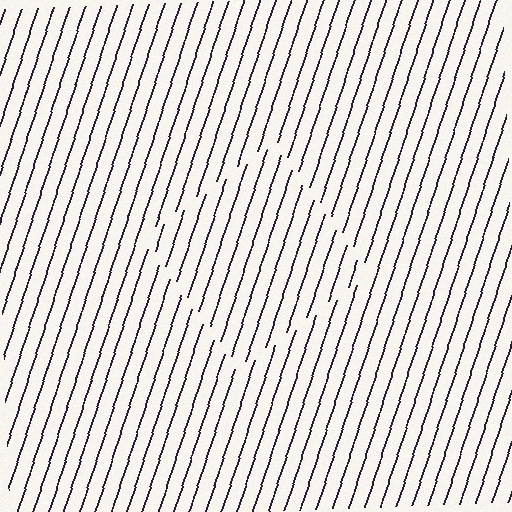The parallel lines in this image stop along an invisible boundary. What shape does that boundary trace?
An illusory square. The interior of the shape contains the same grating, shifted by half a period — the contour is defined by the phase discontinuity where line-ends from the inner and outer gratings abut.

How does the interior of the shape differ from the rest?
The interior of the shape contains the same grating, shifted by half a period — the contour is defined by the phase discontinuity where line-ends from the inner and outer gratings abut.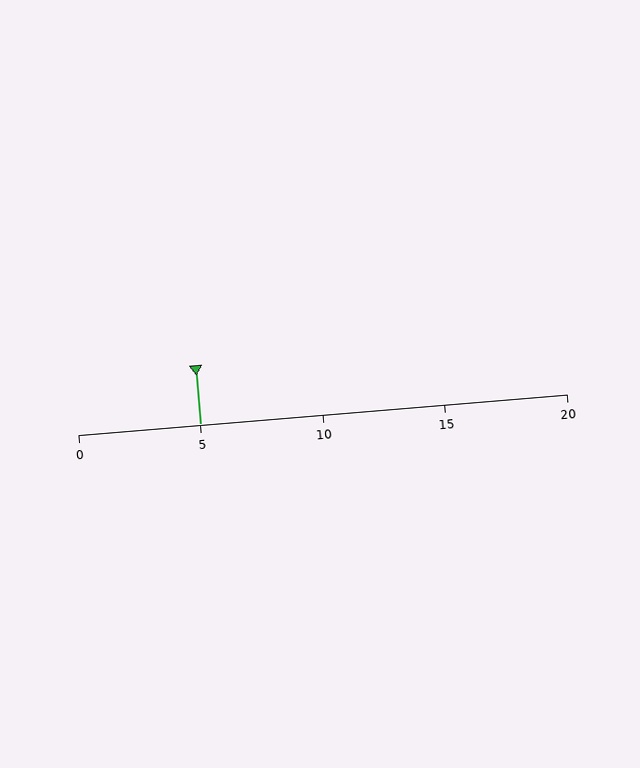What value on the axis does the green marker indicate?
The marker indicates approximately 5.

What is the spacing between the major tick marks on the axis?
The major ticks are spaced 5 apart.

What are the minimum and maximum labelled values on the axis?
The axis runs from 0 to 20.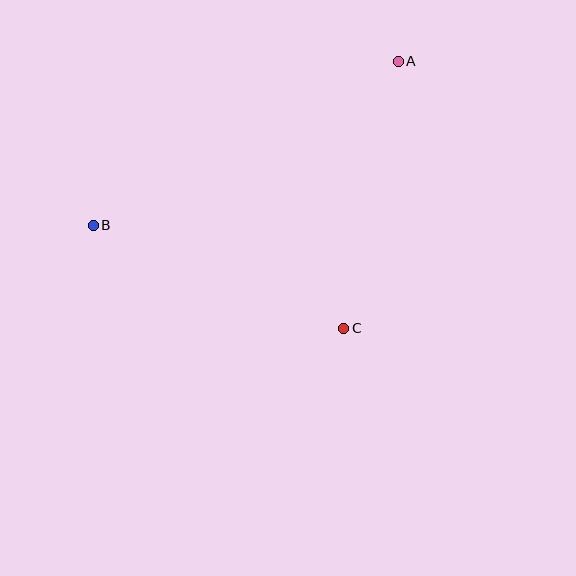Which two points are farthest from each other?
Points A and B are farthest from each other.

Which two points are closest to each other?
Points B and C are closest to each other.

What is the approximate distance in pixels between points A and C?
The distance between A and C is approximately 272 pixels.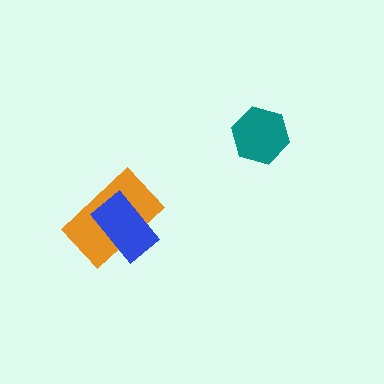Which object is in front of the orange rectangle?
The blue rectangle is in front of the orange rectangle.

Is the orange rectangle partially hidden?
Yes, it is partially covered by another shape.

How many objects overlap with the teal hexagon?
0 objects overlap with the teal hexagon.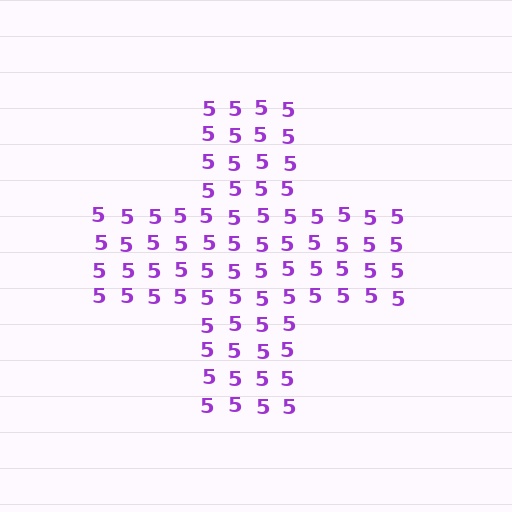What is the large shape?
The large shape is a cross.